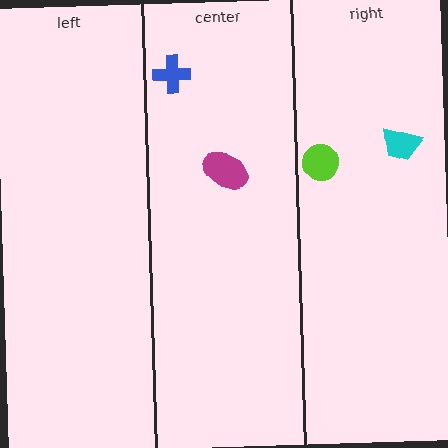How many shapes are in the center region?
2.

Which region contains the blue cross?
The center region.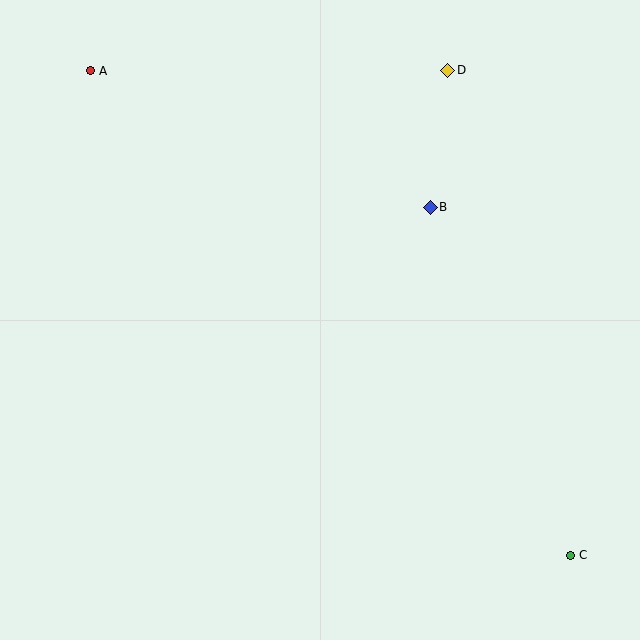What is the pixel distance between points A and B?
The distance between A and B is 367 pixels.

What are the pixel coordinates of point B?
Point B is at (430, 207).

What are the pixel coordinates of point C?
Point C is at (570, 555).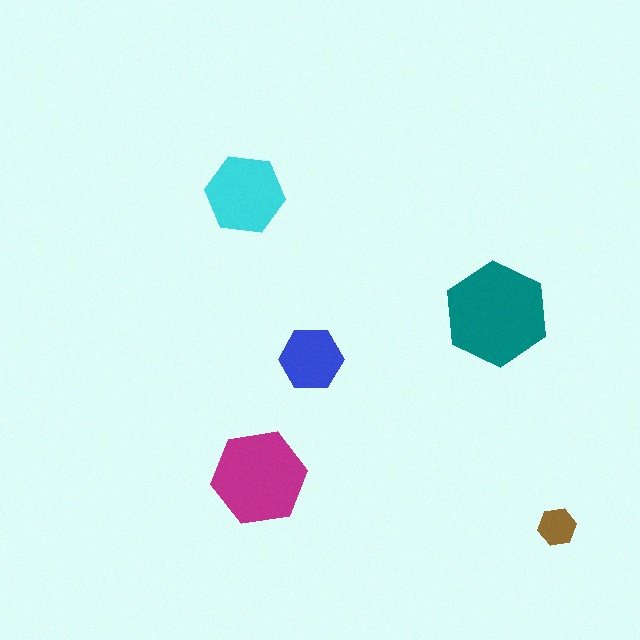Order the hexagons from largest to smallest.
the teal one, the magenta one, the cyan one, the blue one, the brown one.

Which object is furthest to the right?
The brown hexagon is rightmost.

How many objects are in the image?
There are 5 objects in the image.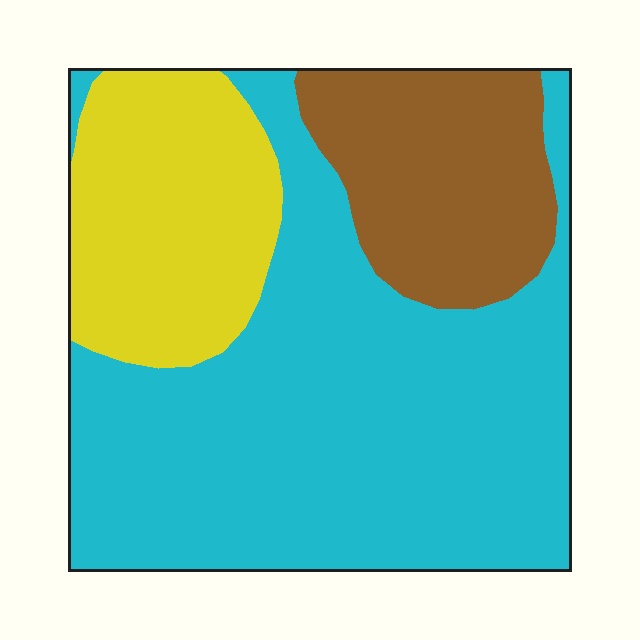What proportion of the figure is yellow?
Yellow takes up between a sixth and a third of the figure.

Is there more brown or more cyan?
Cyan.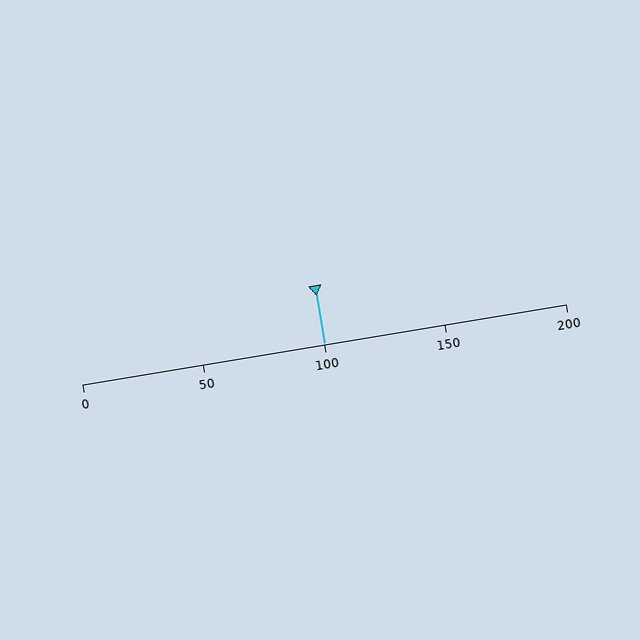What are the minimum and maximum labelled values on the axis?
The axis runs from 0 to 200.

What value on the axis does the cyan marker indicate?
The marker indicates approximately 100.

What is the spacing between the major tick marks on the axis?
The major ticks are spaced 50 apart.